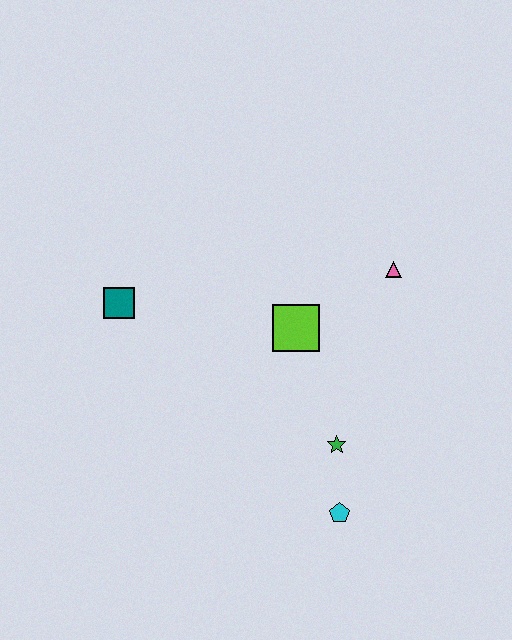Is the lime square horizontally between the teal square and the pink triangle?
Yes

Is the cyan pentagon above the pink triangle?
No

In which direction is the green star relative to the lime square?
The green star is below the lime square.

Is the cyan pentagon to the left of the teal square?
No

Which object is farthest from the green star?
The teal square is farthest from the green star.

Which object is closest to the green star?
The cyan pentagon is closest to the green star.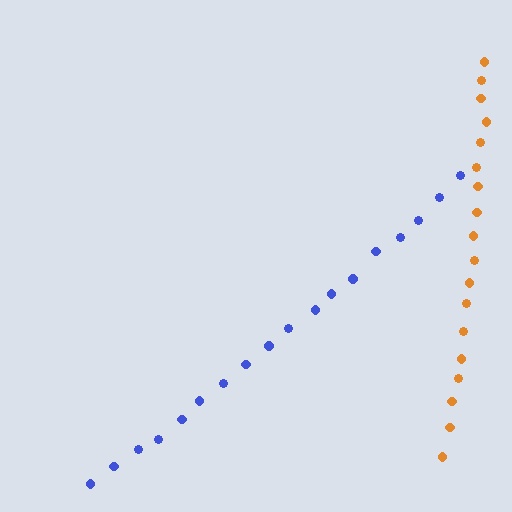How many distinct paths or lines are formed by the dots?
There are 2 distinct paths.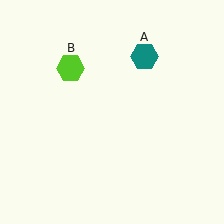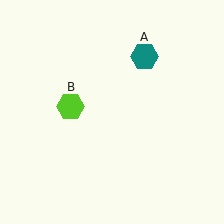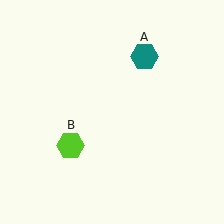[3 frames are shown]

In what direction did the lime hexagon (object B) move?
The lime hexagon (object B) moved down.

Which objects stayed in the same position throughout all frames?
Teal hexagon (object A) remained stationary.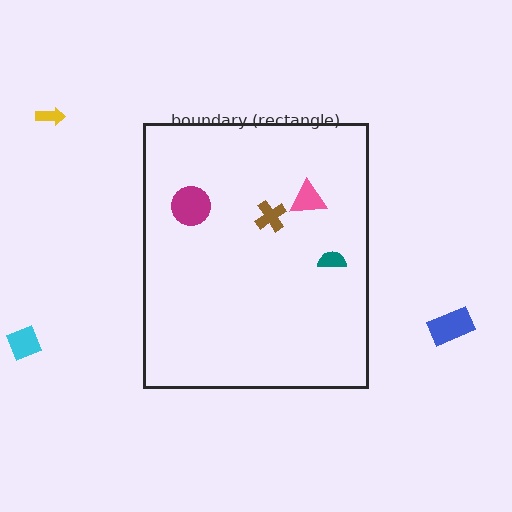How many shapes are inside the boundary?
4 inside, 3 outside.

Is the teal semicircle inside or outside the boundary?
Inside.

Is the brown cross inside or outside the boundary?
Inside.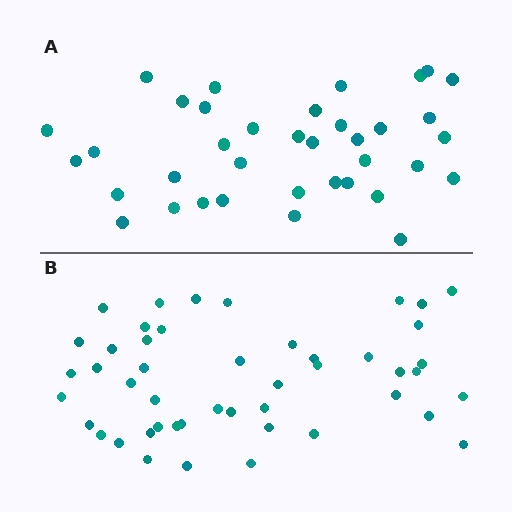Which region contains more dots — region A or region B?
Region B (the bottom region) has more dots.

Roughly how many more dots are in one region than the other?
Region B has roughly 10 or so more dots than region A.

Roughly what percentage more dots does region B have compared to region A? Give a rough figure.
About 25% more.